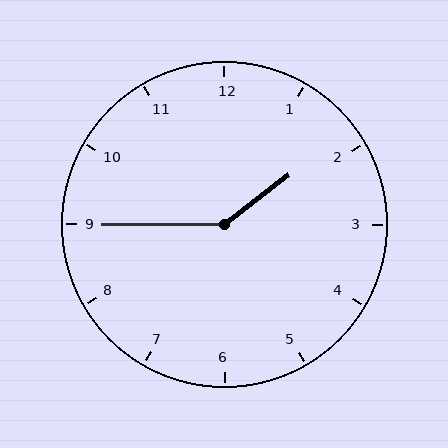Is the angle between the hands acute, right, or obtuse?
It is obtuse.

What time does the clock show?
1:45.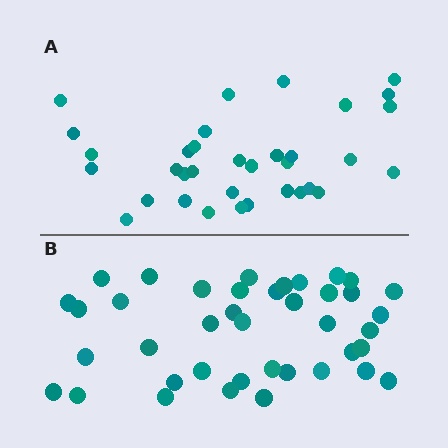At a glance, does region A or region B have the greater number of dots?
Region B (the bottom region) has more dots.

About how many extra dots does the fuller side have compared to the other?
Region B has about 6 more dots than region A.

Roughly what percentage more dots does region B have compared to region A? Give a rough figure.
About 20% more.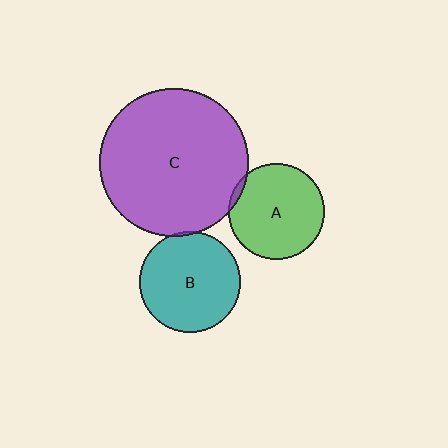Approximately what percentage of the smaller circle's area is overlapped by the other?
Approximately 5%.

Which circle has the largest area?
Circle C (purple).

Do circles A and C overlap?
Yes.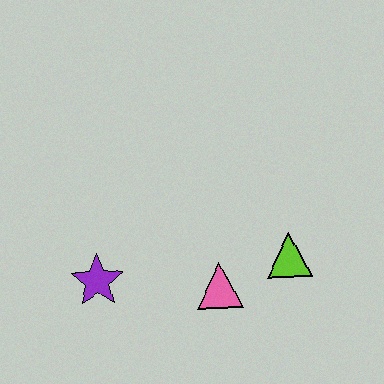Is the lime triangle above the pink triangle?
Yes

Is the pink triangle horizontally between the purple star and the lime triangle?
Yes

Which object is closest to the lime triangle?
The pink triangle is closest to the lime triangle.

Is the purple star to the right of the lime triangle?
No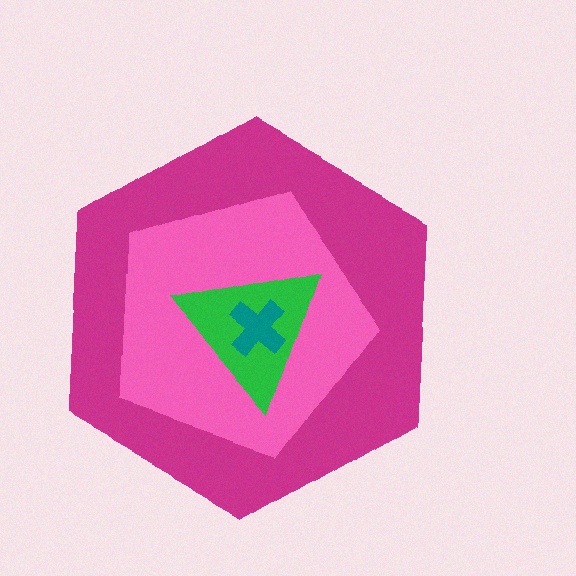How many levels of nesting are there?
4.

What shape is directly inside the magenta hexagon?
The pink pentagon.